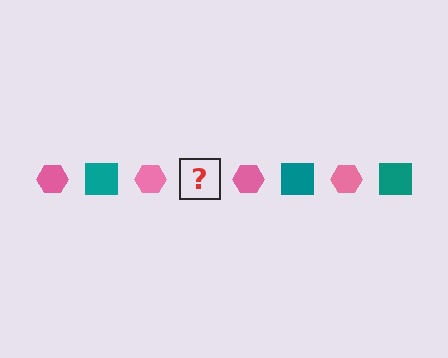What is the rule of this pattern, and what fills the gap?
The rule is that the pattern alternates between pink hexagon and teal square. The gap should be filled with a teal square.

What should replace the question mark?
The question mark should be replaced with a teal square.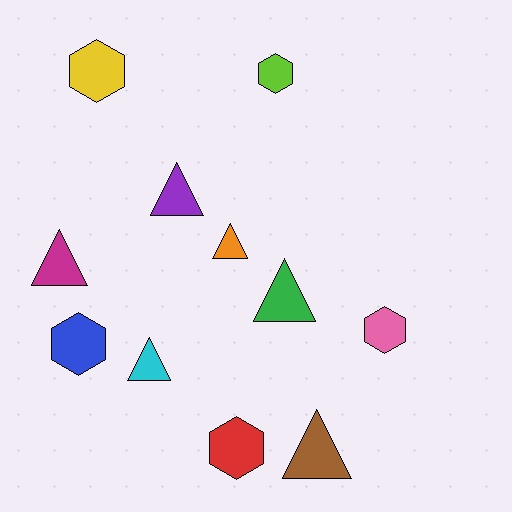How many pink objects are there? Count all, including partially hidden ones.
There is 1 pink object.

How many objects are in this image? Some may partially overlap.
There are 11 objects.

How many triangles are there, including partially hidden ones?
There are 6 triangles.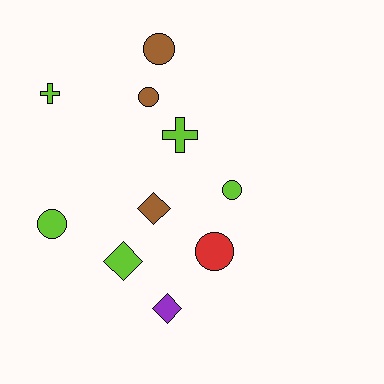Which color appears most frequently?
Lime, with 5 objects.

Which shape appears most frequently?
Circle, with 5 objects.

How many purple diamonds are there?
There is 1 purple diamond.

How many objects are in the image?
There are 10 objects.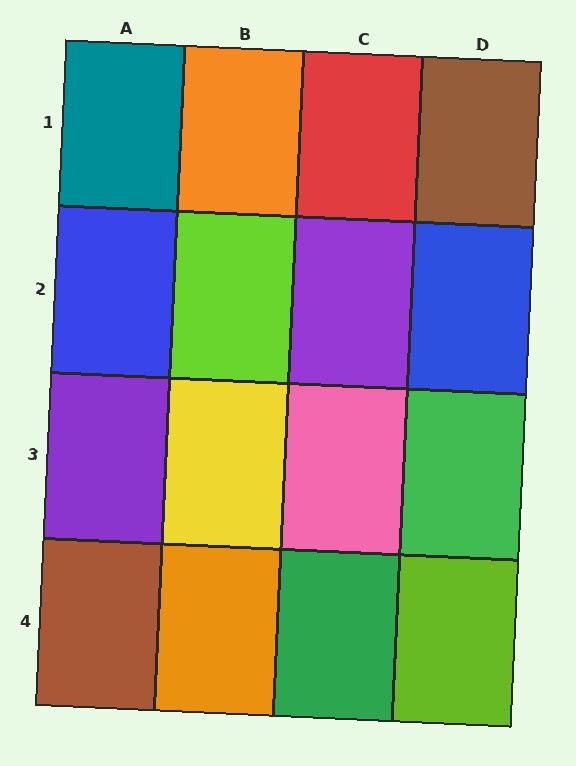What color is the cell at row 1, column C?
Red.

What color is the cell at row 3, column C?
Pink.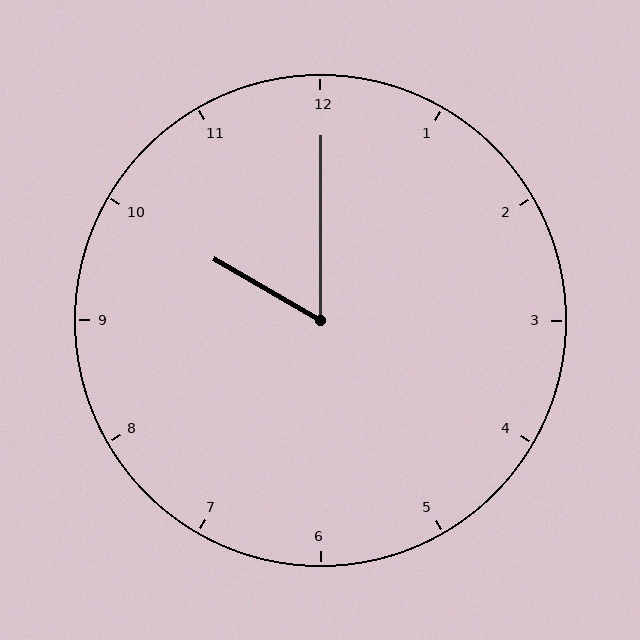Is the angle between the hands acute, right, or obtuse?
It is acute.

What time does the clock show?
10:00.